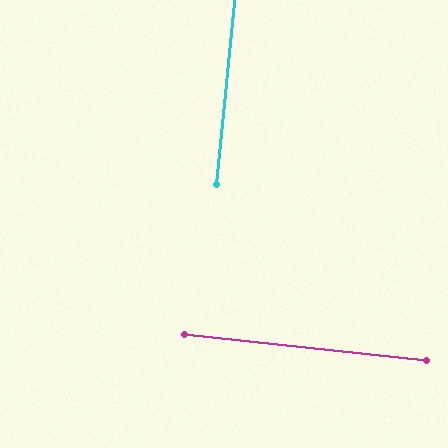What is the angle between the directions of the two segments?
Approximately 90 degrees.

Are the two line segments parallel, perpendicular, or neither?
Perpendicular — they meet at approximately 90°.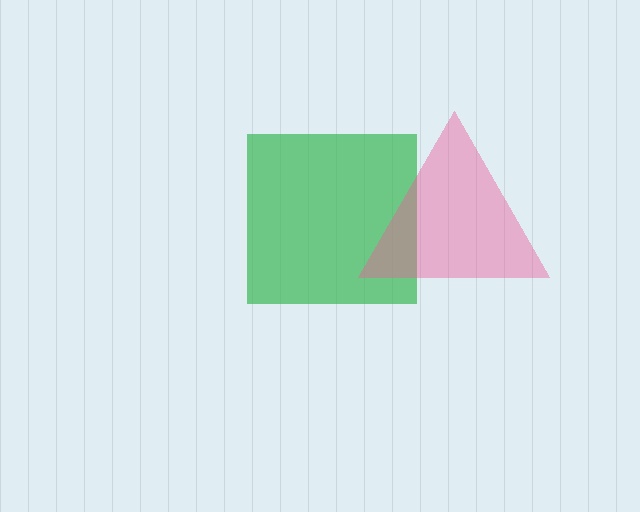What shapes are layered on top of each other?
The layered shapes are: a green square, a pink triangle.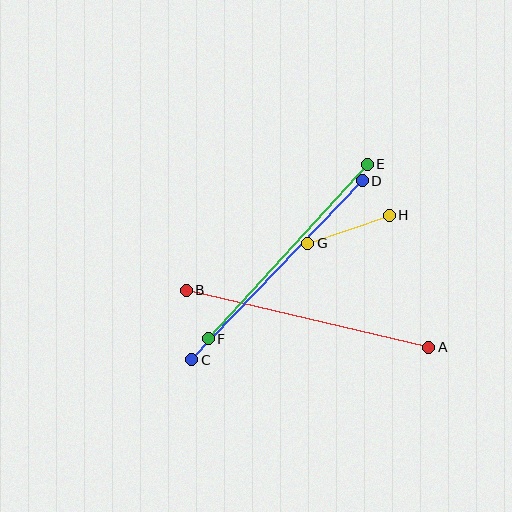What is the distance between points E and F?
The distance is approximately 236 pixels.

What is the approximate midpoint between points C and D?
The midpoint is at approximately (277, 270) pixels.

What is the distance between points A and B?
The distance is approximately 249 pixels.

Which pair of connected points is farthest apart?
Points A and B are farthest apart.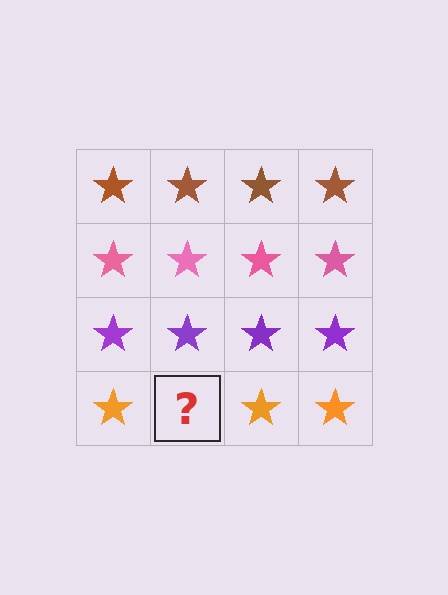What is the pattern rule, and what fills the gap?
The rule is that each row has a consistent color. The gap should be filled with an orange star.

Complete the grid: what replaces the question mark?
The question mark should be replaced with an orange star.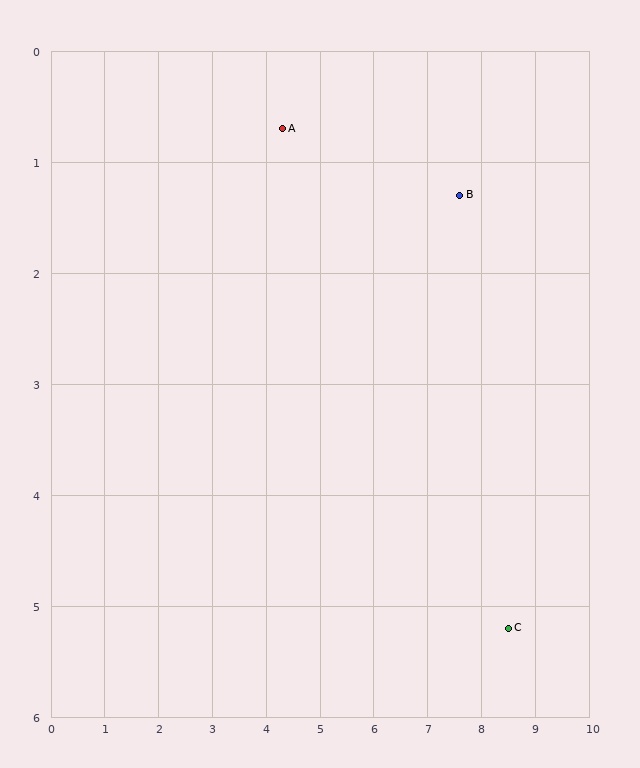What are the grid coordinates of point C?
Point C is at approximately (8.5, 5.2).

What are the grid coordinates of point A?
Point A is at approximately (4.3, 0.7).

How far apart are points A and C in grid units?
Points A and C are about 6.2 grid units apart.